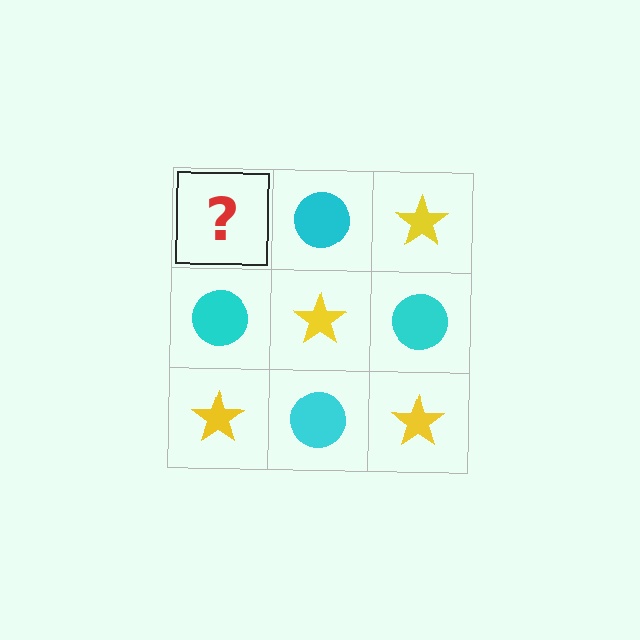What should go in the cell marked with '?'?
The missing cell should contain a yellow star.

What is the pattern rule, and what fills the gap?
The rule is that it alternates yellow star and cyan circle in a checkerboard pattern. The gap should be filled with a yellow star.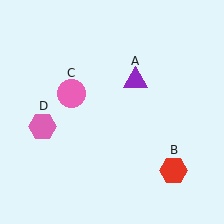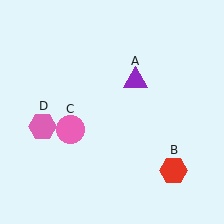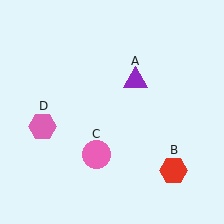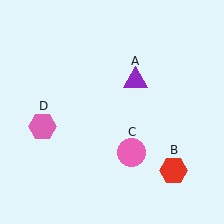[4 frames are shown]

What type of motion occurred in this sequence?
The pink circle (object C) rotated counterclockwise around the center of the scene.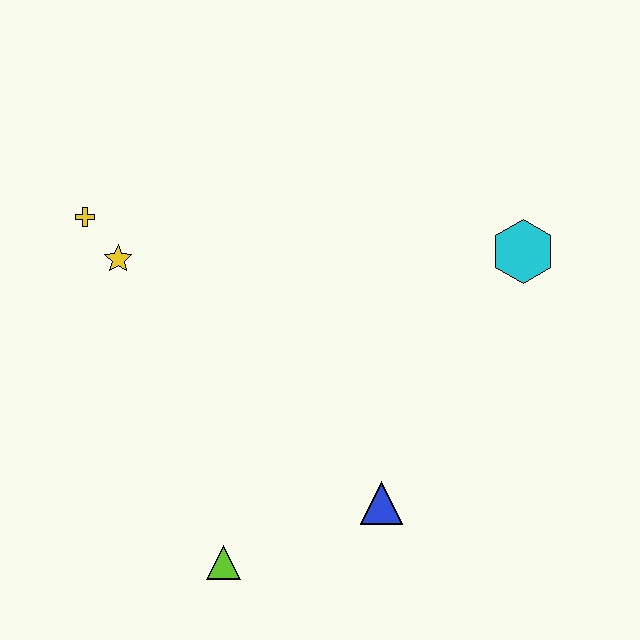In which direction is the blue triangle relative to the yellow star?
The blue triangle is to the right of the yellow star.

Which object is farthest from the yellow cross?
The cyan hexagon is farthest from the yellow cross.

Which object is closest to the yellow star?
The yellow cross is closest to the yellow star.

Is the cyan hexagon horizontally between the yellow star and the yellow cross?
No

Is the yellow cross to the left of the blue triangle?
Yes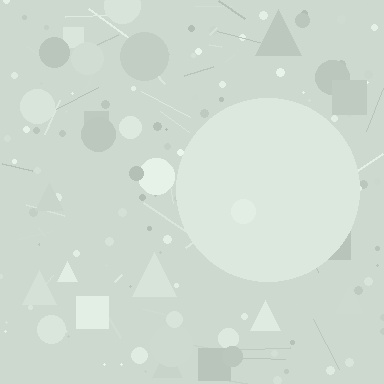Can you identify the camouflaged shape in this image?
The camouflaged shape is a circle.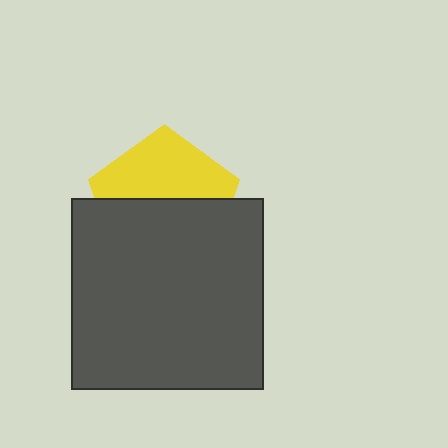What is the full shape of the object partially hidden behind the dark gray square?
The partially hidden object is a yellow pentagon.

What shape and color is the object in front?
The object in front is a dark gray square.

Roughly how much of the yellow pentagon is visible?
About half of it is visible (roughly 45%).